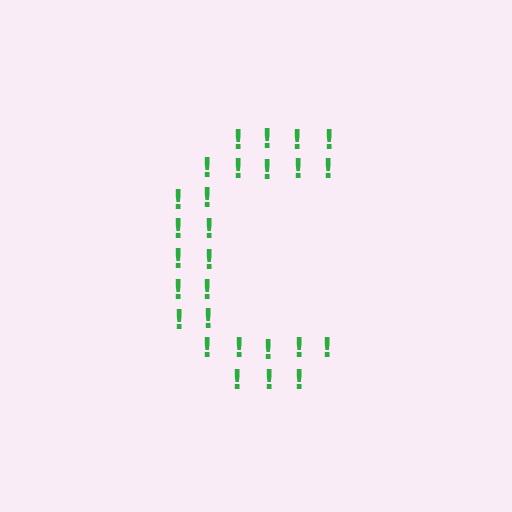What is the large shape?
The large shape is the letter C.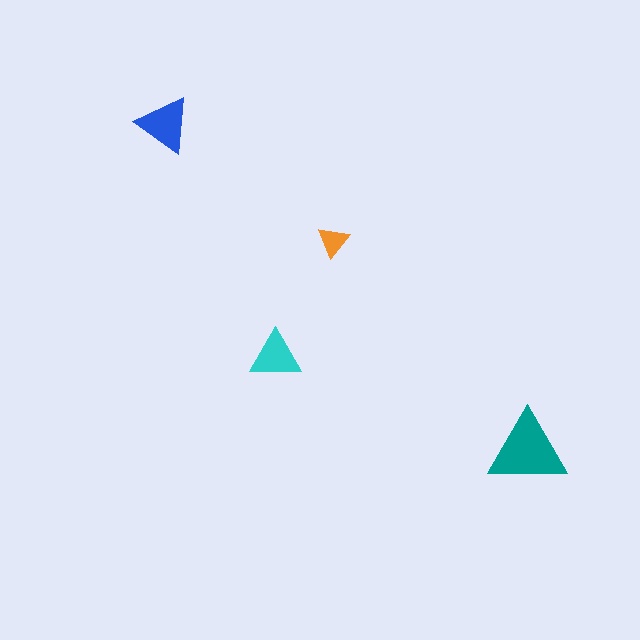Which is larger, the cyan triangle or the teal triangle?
The teal one.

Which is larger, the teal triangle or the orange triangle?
The teal one.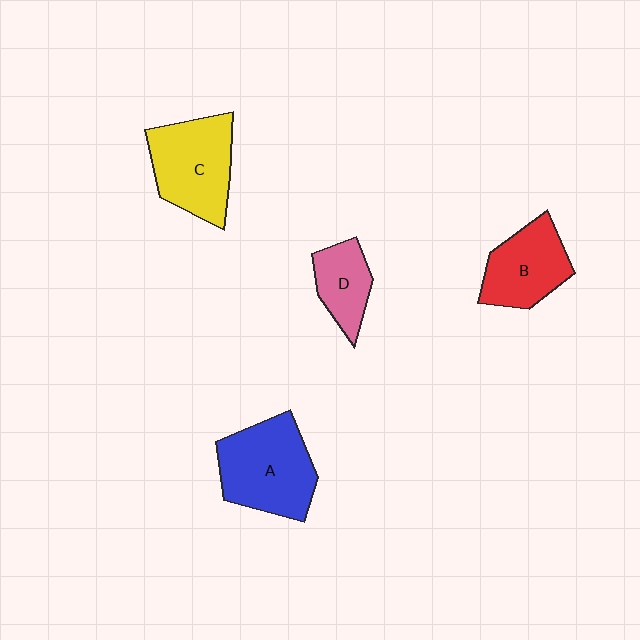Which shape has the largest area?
Shape A (blue).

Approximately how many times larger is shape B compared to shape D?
Approximately 1.4 times.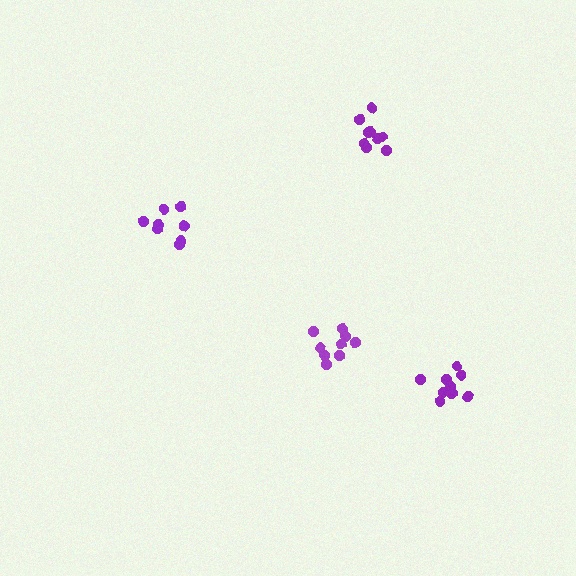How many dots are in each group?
Group 1: 8 dots, Group 2: 9 dots, Group 3: 9 dots, Group 4: 9 dots (35 total).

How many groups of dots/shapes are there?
There are 4 groups.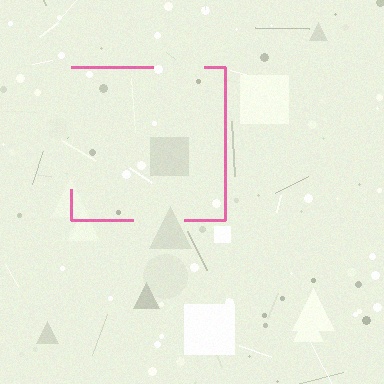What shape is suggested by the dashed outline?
The dashed outline suggests a square.